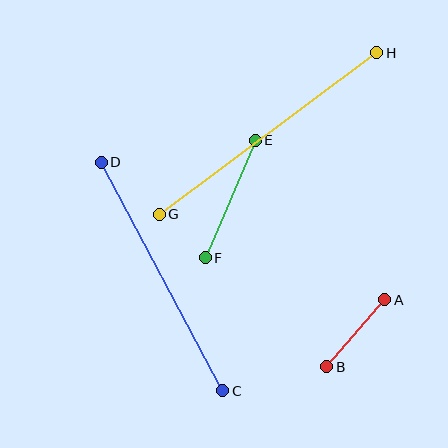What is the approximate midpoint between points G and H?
The midpoint is at approximately (268, 133) pixels.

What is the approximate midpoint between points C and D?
The midpoint is at approximately (162, 277) pixels.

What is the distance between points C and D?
The distance is approximately 259 pixels.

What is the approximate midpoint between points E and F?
The midpoint is at approximately (230, 199) pixels.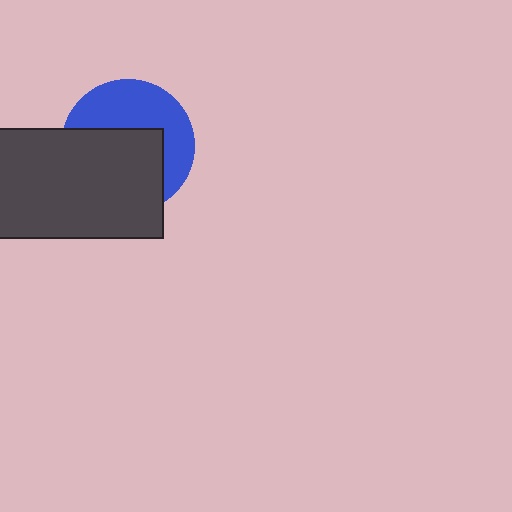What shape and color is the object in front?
The object in front is a dark gray rectangle.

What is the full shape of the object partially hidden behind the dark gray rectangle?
The partially hidden object is a blue circle.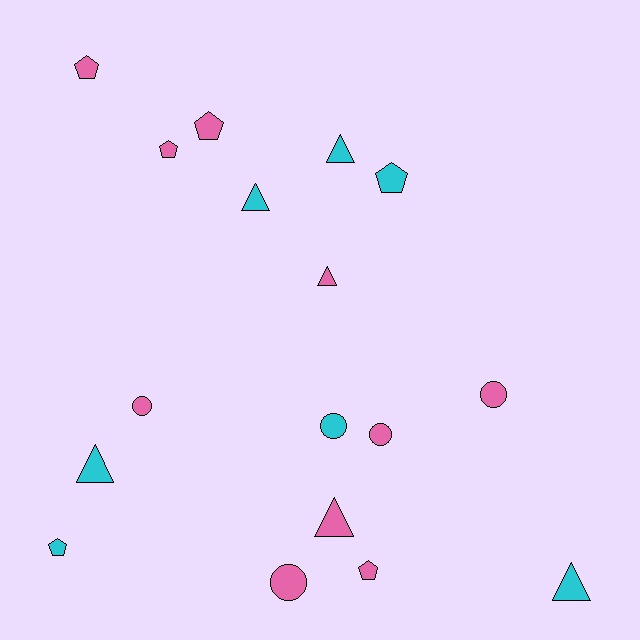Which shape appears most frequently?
Triangle, with 6 objects.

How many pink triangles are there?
There are 2 pink triangles.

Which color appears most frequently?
Pink, with 10 objects.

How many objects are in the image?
There are 17 objects.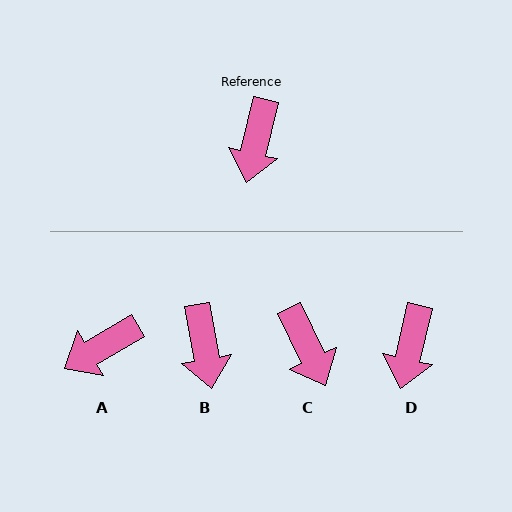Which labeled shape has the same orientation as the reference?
D.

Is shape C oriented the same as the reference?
No, it is off by about 39 degrees.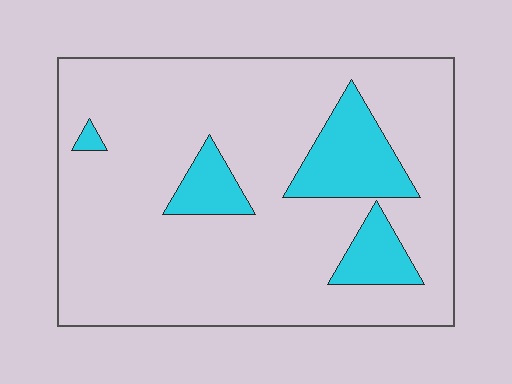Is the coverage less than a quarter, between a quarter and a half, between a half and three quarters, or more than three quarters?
Less than a quarter.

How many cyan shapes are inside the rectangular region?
4.